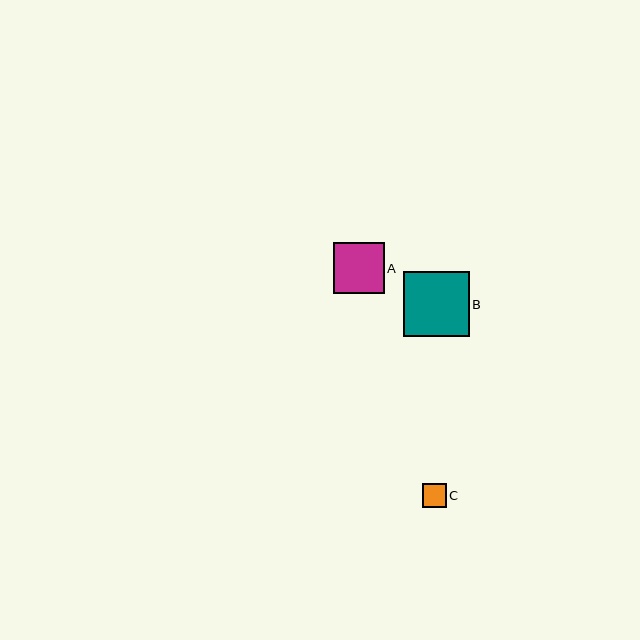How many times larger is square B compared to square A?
Square B is approximately 1.3 times the size of square A.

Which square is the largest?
Square B is the largest with a size of approximately 65 pixels.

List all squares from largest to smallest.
From largest to smallest: B, A, C.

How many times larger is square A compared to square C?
Square A is approximately 2.2 times the size of square C.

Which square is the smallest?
Square C is the smallest with a size of approximately 24 pixels.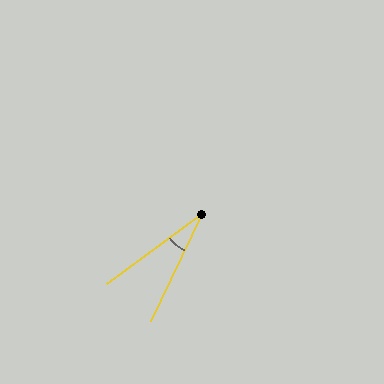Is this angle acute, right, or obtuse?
It is acute.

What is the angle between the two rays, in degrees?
Approximately 28 degrees.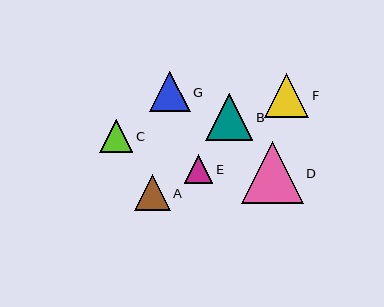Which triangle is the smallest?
Triangle E is the smallest with a size of approximately 28 pixels.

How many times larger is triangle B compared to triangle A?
Triangle B is approximately 1.3 times the size of triangle A.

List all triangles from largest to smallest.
From largest to smallest: D, B, F, G, A, C, E.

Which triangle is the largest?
Triangle D is the largest with a size of approximately 61 pixels.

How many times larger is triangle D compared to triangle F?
Triangle D is approximately 1.4 times the size of triangle F.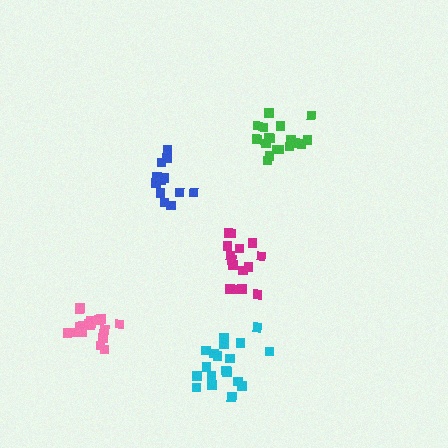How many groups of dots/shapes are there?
There are 5 groups.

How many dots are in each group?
Group 1: 17 dots, Group 2: 13 dots, Group 3: 18 dots, Group 4: 19 dots, Group 5: 15 dots (82 total).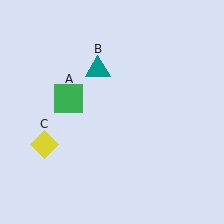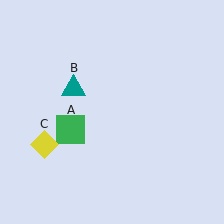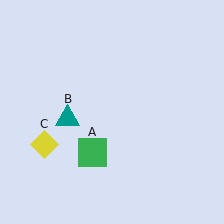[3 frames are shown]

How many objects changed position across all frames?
2 objects changed position: green square (object A), teal triangle (object B).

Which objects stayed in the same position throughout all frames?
Yellow diamond (object C) remained stationary.